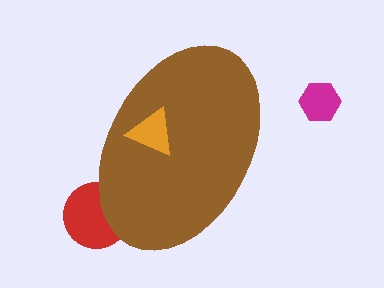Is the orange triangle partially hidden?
No, the orange triangle is fully visible.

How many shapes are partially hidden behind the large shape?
1 shape is partially hidden.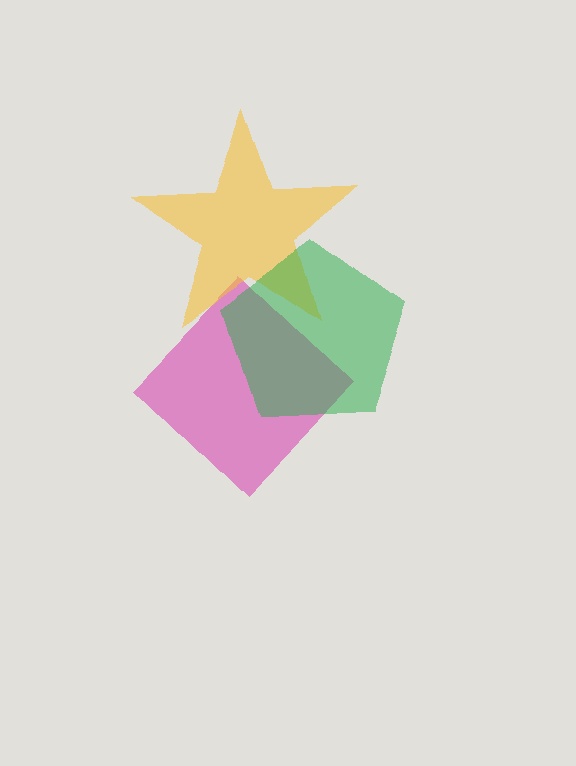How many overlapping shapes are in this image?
There are 3 overlapping shapes in the image.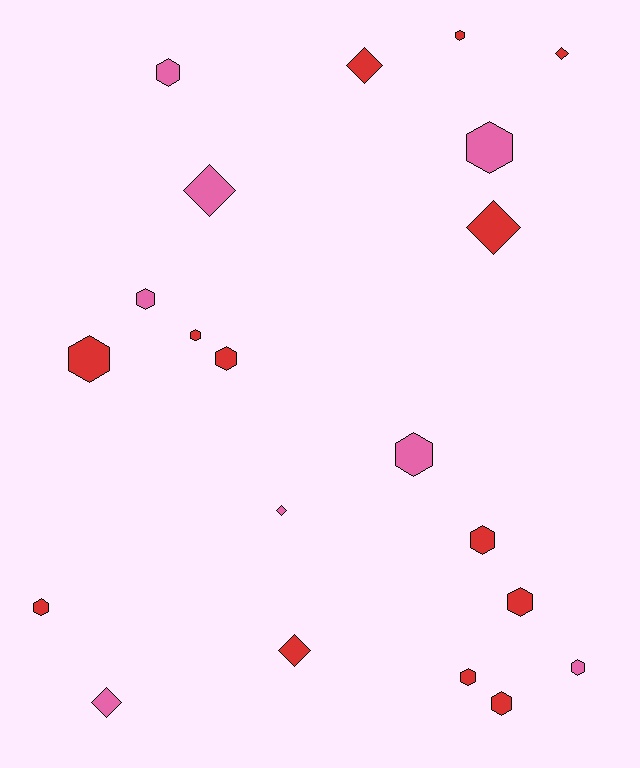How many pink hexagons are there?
There are 5 pink hexagons.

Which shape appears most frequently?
Hexagon, with 14 objects.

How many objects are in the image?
There are 21 objects.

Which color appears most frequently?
Red, with 13 objects.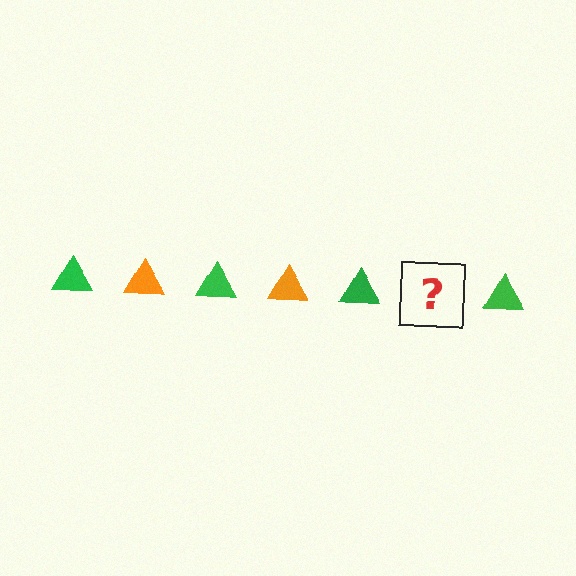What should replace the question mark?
The question mark should be replaced with an orange triangle.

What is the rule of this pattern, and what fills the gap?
The rule is that the pattern cycles through green, orange triangles. The gap should be filled with an orange triangle.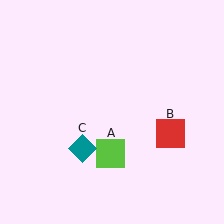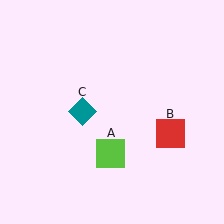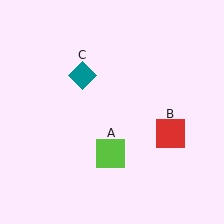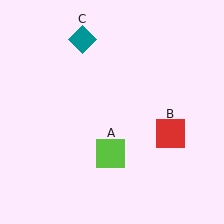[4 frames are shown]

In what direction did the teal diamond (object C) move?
The teal diamond (object C) moved up.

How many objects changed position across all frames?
1 object changed position: teal diamond (object C).